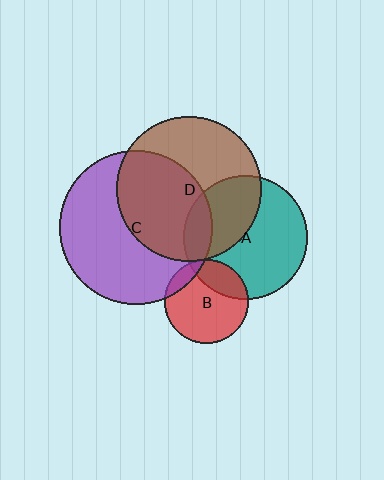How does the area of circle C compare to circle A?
Approximately 1.5 times.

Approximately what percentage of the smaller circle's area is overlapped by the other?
Approximately 40%.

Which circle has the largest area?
Circle C (purple).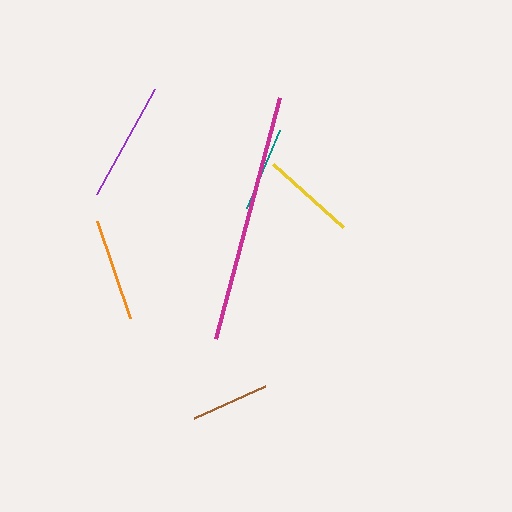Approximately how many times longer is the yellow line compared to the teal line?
The yellow line is approximately 1.1 times the length of the teal line.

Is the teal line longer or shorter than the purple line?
The purple line is longer than the teal line.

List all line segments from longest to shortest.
From longest to shortest: magenta, purple, orange, yellow, teal, brown.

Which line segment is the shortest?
The brown line is the shortest at approximately 78 pixels.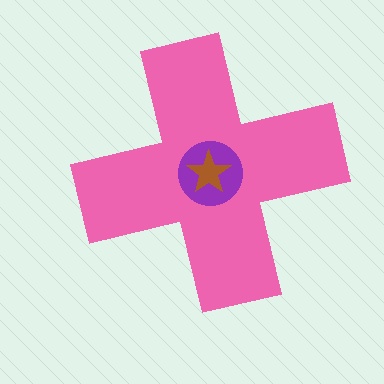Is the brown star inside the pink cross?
Yes.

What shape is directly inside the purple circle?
The brown star.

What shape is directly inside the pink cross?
The purple circle.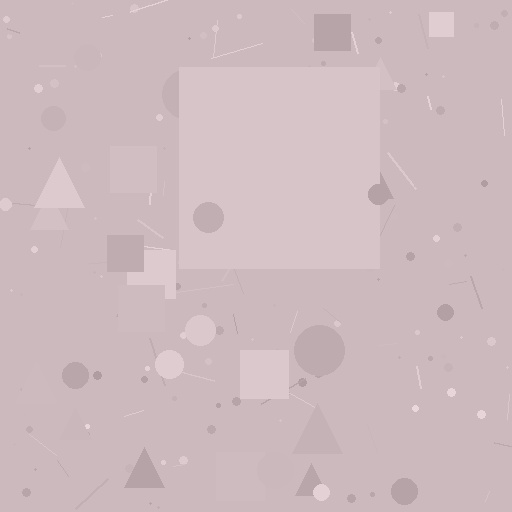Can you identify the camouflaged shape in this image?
The camouflaged shape is a square.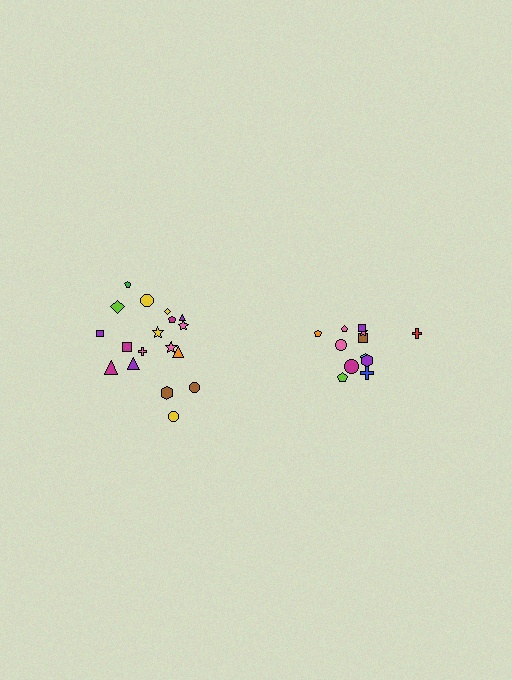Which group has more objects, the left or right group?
The left group.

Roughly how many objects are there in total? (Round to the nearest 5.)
Roughly 30 objects in total.